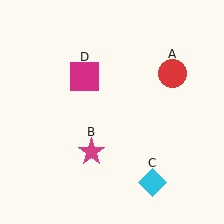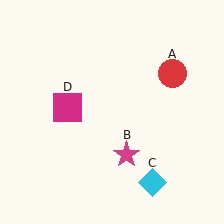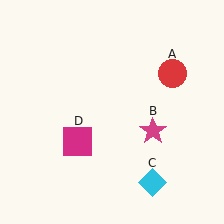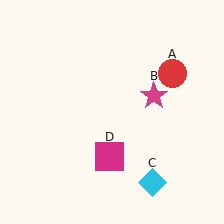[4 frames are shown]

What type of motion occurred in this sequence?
The magenta star (object B), magenta square (object D) rotated counterclockwise around the center of the scene.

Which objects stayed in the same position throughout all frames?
Red circle (object A) and cyan diamond (object C) remained stationary.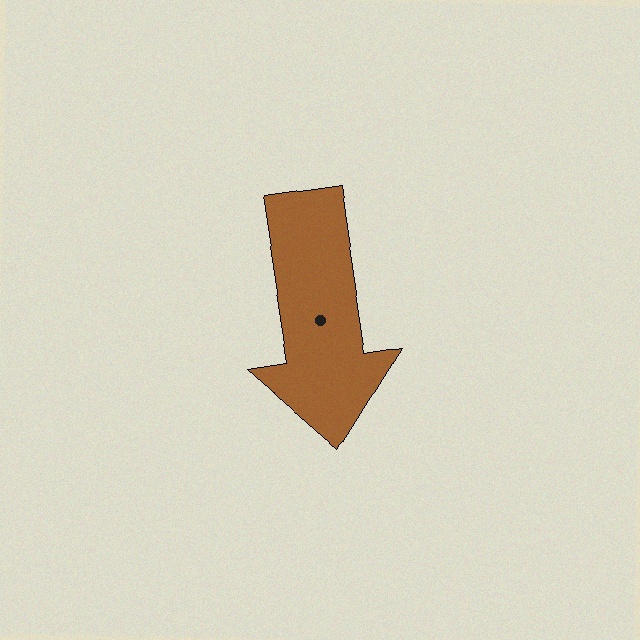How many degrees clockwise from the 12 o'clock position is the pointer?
Approximately 171 degrees.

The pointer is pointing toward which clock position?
Roughly 6 o'clock.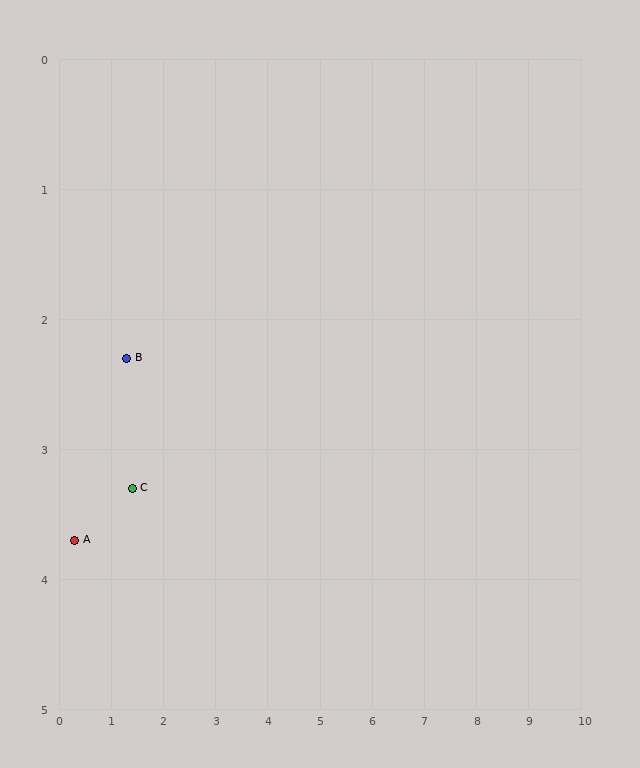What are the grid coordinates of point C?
Point C is at approximately (1.4, 3.3).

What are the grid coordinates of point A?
Point A is at approximately (0.3, 3.7).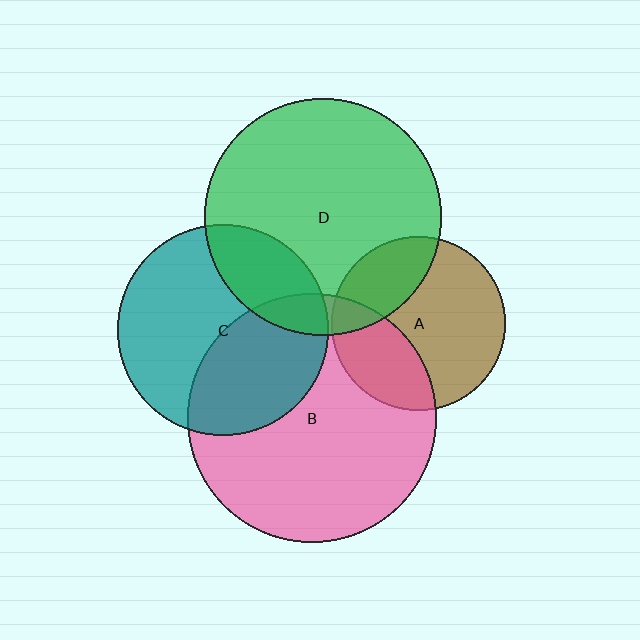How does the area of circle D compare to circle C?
Approximately 1.3 times.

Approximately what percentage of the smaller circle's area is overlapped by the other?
Approximately 30%.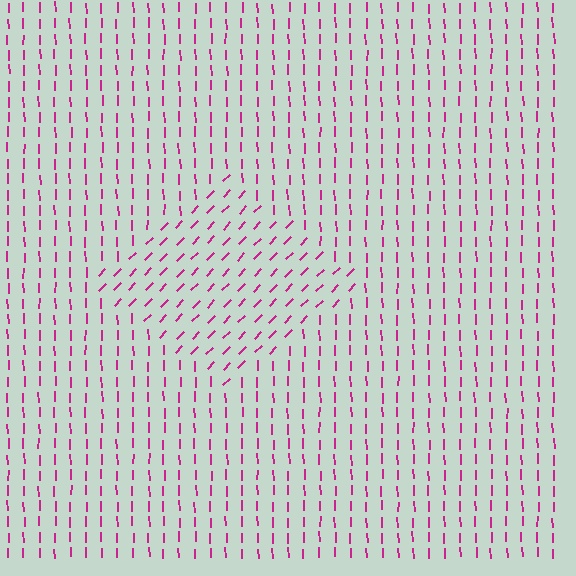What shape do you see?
I see a diamond.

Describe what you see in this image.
The image is filled with small magenta line segments. A diamond region in the image has lines oriented differently from the surrounding lines, creating a visible texture boundary.